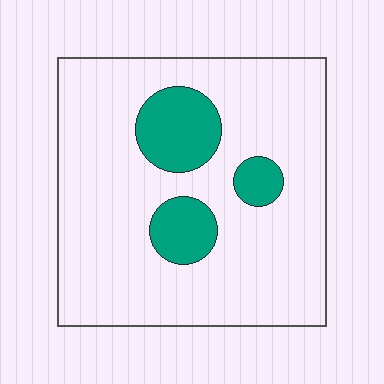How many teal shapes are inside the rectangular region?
3.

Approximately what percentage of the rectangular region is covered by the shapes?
Approximately 15%.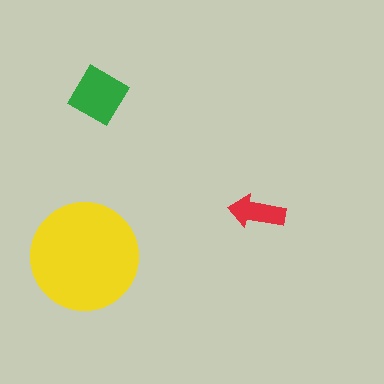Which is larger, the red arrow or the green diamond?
The green diamond.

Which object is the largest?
The yellow circle.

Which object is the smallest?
The red arrow.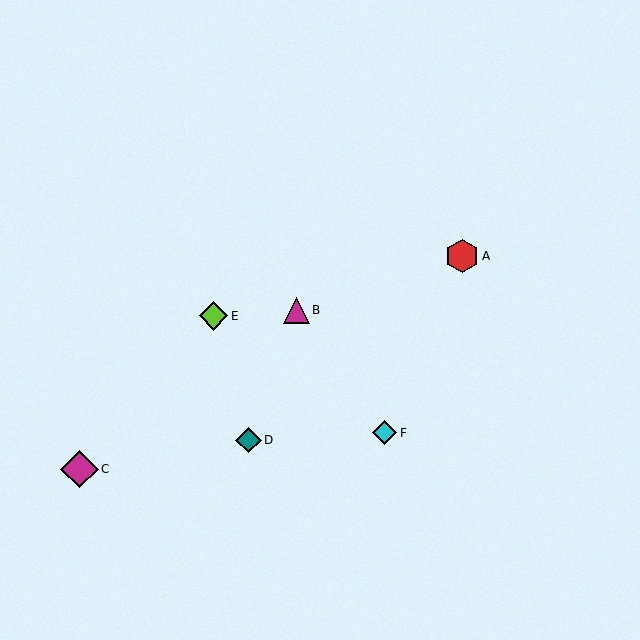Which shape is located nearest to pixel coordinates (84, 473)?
The magenta diamond (labeled C) at (79, 469) is nearest to that location.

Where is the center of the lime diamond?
The center of the lime diamond is at (213, 316).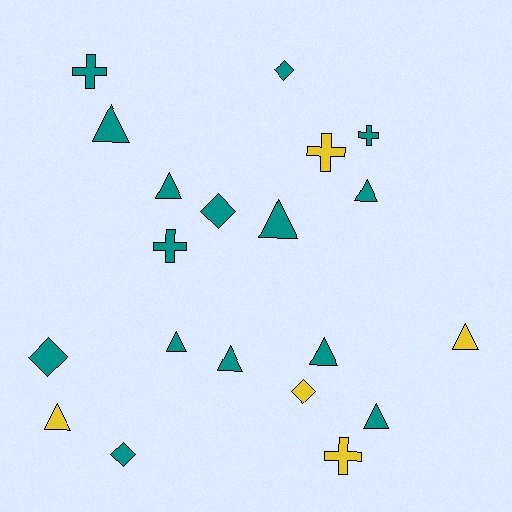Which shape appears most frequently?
Triangle, with 10 objects.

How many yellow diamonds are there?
There is 1 yellow diamond.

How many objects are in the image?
There are 20 objects.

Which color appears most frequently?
Teal, with 15 objects.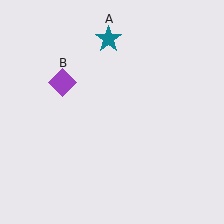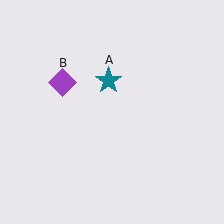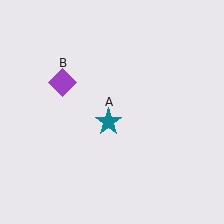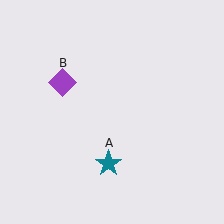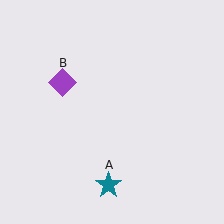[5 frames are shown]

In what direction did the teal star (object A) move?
The teal star (object A) moved down.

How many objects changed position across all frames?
1 object changed position: teal star (object A).